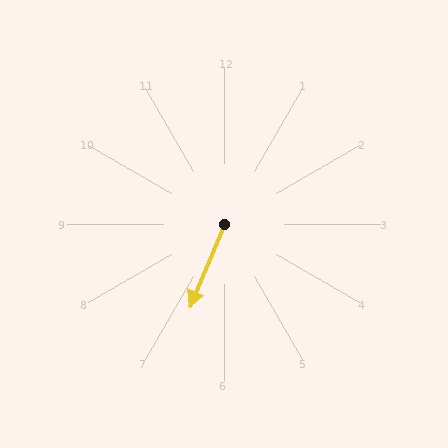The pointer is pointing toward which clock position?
Roughly 7 o'clock.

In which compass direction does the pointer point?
Southwest.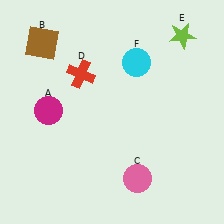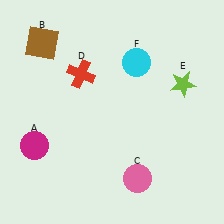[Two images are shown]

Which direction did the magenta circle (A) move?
The magenta circle (A) moved down.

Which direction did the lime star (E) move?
The lime star (E) moved down.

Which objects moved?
The objects that moved are: the magenta circle (A), the lime star (E).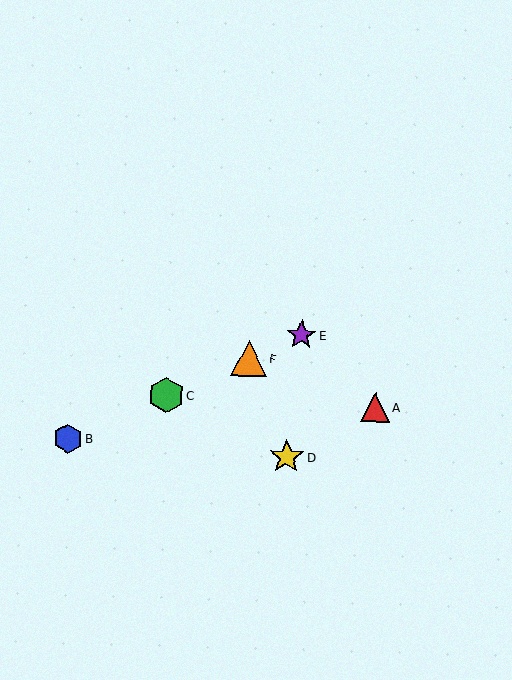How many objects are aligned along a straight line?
4 objects (B, C, E, F) are aligned along a straight line.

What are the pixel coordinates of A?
Object A is at (375, 407).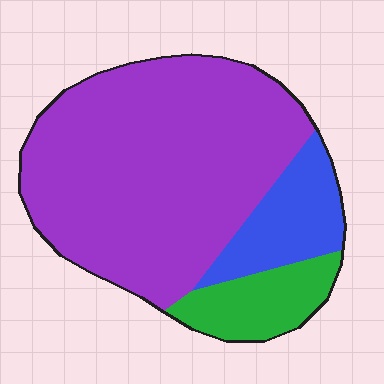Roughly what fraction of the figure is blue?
Blue covers around 15% of the figure.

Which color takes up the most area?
Purple, at roughly 70%.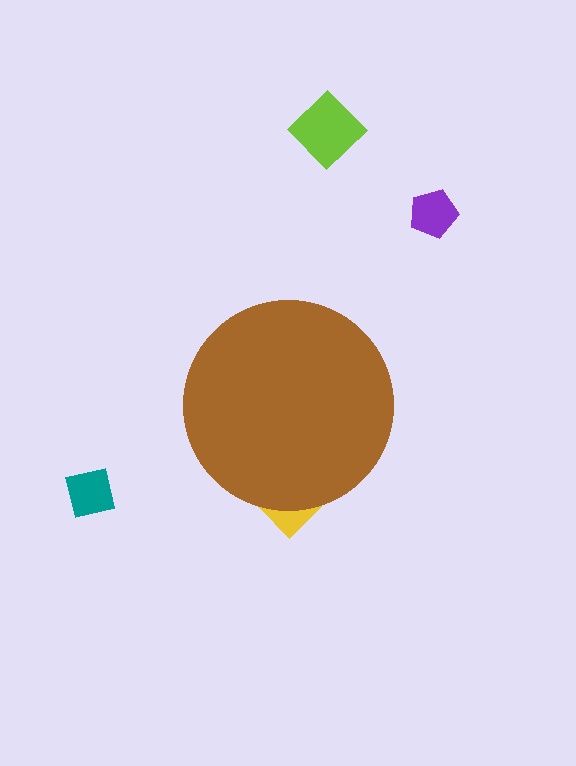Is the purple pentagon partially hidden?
No, the purple pentagon is fully visible.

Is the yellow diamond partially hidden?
Yes, the yellow diamond is partially hidden behind the brown circle.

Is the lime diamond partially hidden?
No, the lime diamond is fully visible.